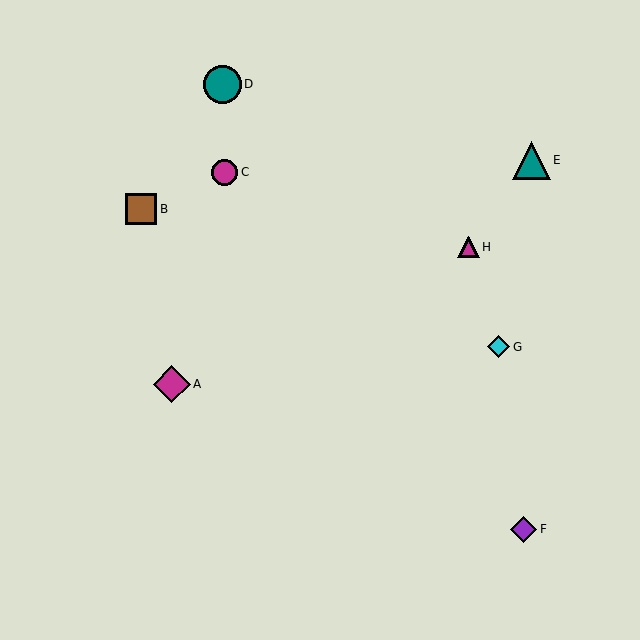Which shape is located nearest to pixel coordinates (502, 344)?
The cyan diamond (labeled G) at (499, 347) is nearest to that location.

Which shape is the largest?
The teal circle (labeled D) is the largest.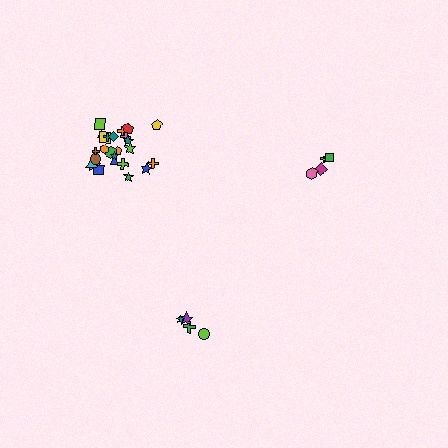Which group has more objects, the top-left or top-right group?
The top-left group.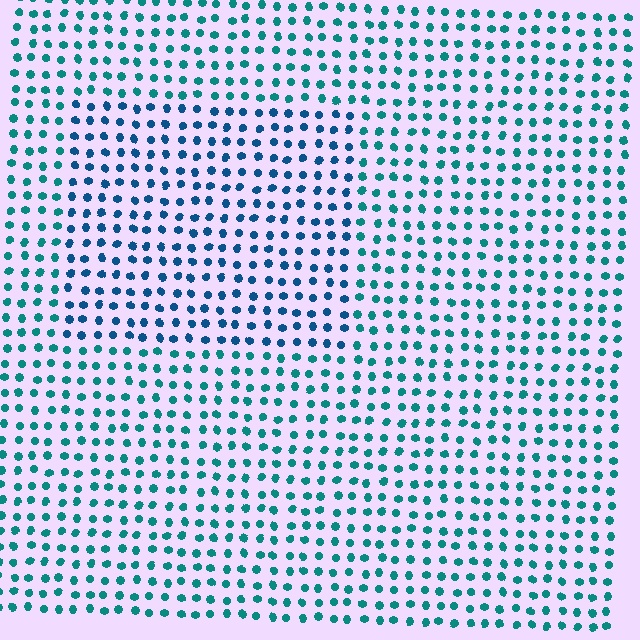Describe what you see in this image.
The image is filled with small teal elements in a uniform arrangement. A rectangle-shaped region is visible where the elements are tinted to a slightly different hue, forming a subtle color boundary.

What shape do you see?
I see a rectangle.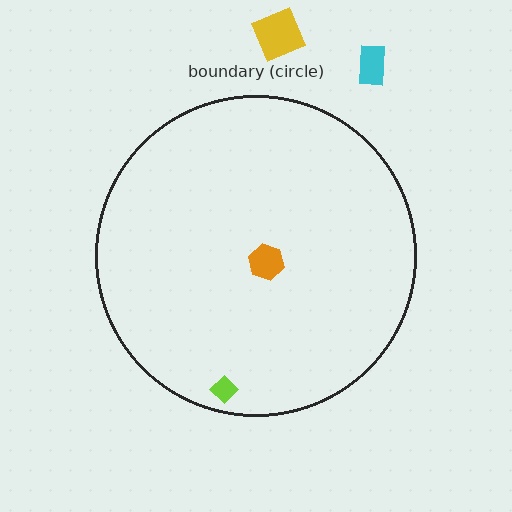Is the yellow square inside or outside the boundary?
Outside.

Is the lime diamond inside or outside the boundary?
Inside.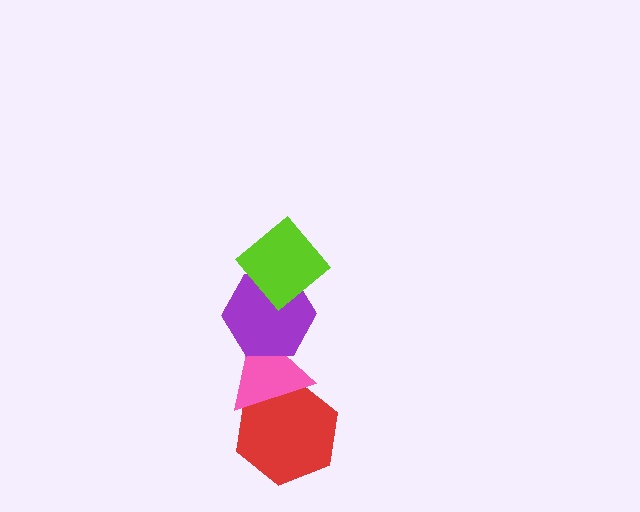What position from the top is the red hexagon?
The red hexagon is 4th from the top.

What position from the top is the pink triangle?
The pink triangle is 3rd from the top.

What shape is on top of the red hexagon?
The pink triangle is on top of the red hexagon.